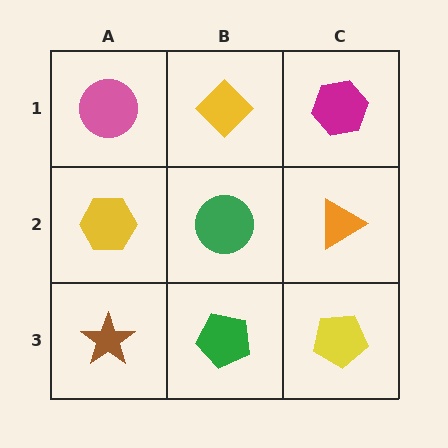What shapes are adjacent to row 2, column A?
A pink circle (row 1, column A), a brown star (row 3, column A), a green circle (row 2, column B).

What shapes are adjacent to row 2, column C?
A magenta hexagon (row 1, column C), a yellow pentagon (row 3, column C), a green circle (row 2, column B).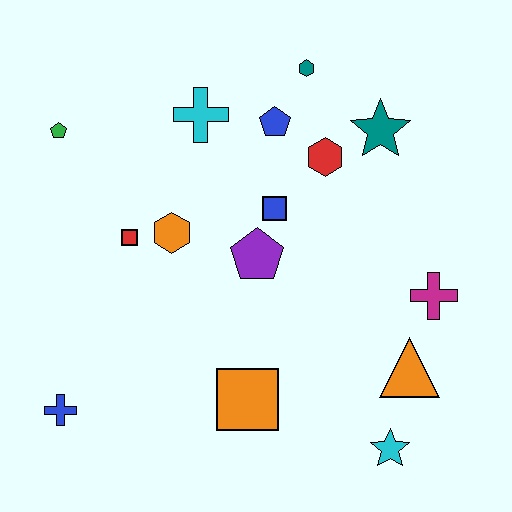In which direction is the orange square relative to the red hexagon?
The orange square is below the red hexagon.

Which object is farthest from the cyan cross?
The cyan star is farthest from the cyan cross.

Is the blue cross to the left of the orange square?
Yes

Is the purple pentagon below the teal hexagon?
Yes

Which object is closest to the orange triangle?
The magenta cross is closest to the orange triangle.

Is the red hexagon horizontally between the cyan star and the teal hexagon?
Yes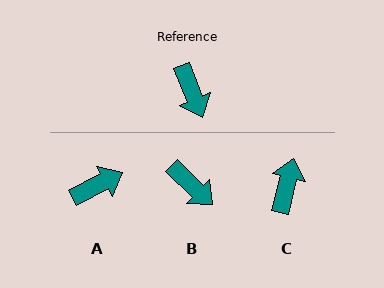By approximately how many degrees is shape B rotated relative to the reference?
Approximately 24 degrees counter-clockwise.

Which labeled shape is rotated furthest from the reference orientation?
C, about 144 degrees away.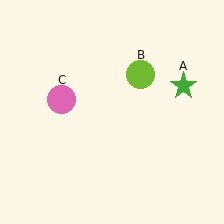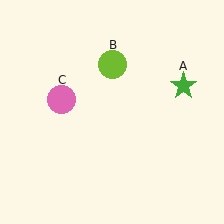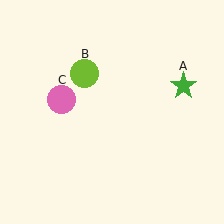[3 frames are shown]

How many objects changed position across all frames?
1 object changed position: lime circle (object B).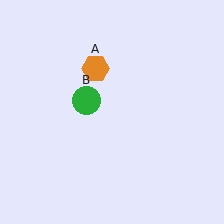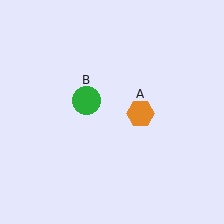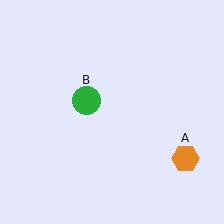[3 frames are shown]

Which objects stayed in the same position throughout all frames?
Green circle (object B) remained stationary.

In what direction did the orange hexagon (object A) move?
The orange hexagon (object A) moved down and to the right.